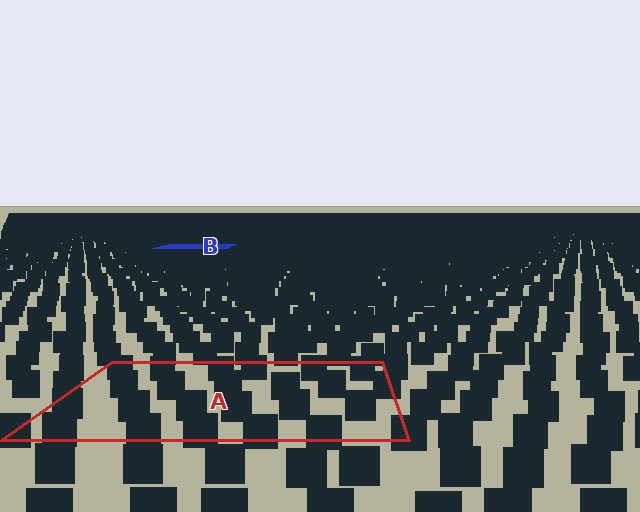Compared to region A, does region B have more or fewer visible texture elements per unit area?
Region B has more texture elements per unit area — they are packed more densely because it is farther away.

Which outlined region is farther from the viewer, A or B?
Region B is farther from the viewer — the texture elements inside it appear smaller and more densely packed.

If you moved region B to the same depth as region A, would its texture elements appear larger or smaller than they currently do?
They would appear larger. At a closer depth, the same texture elements are projected at a bigger on-screen size.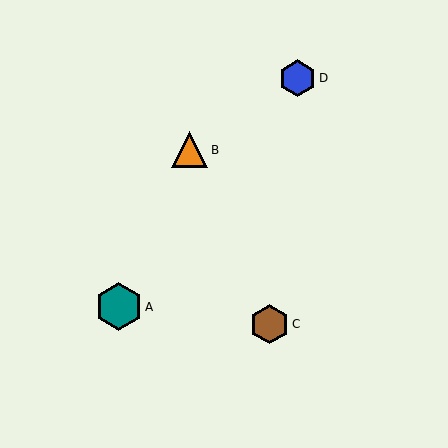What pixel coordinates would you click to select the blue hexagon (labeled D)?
Click at (298, 78) to select the blue hexagon D.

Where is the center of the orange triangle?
The center of the orange triangle is at (190, 150).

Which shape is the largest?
The teal hexagon (labeled A) is the largest.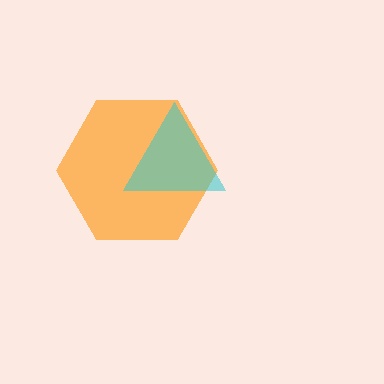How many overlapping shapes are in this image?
There are 2 overlapping shapes in the image.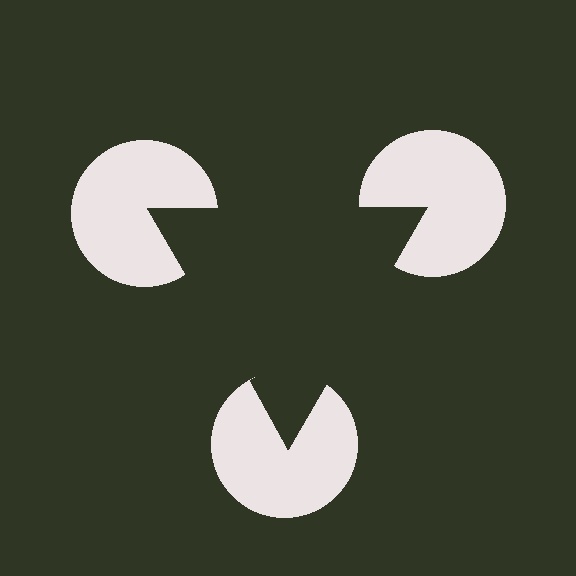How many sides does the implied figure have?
3 sides.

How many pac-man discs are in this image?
There are 3 — one at each vertex of the illusory triangle.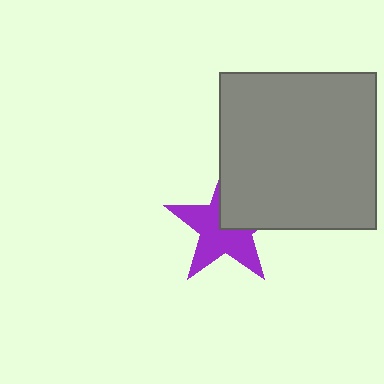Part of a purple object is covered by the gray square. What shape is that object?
It is a star.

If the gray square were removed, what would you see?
You would see the complete purple star.